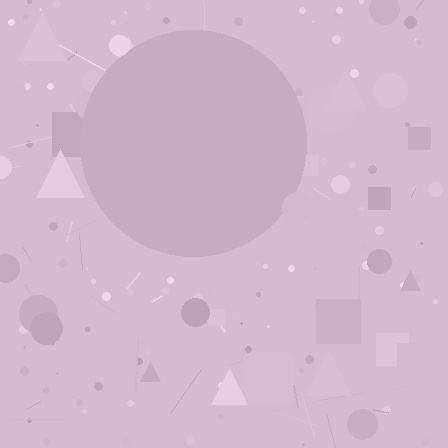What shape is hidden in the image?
A circle is hidden in the image.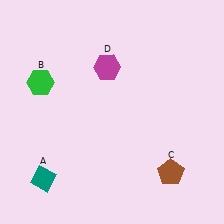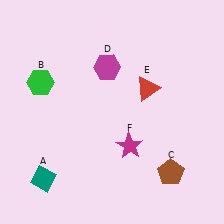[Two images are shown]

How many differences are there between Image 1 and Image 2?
There are 2 differences between the two images.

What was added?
A red triangle (E), a magenta star (F) were added in Image 2.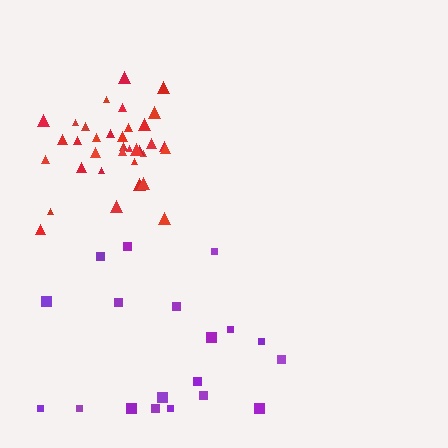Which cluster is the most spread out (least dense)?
Purple.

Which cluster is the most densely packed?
Red.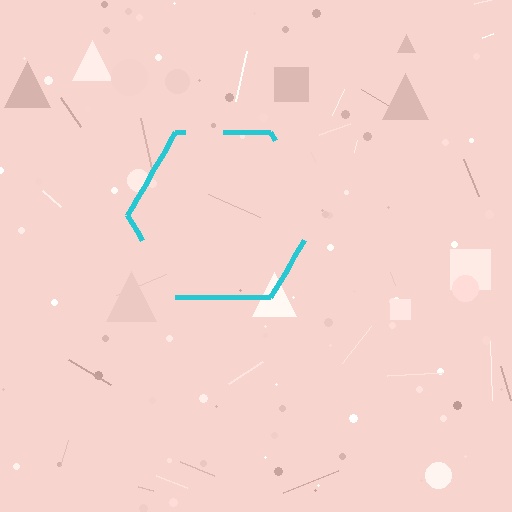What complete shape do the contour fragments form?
The contour fragments form a hexagon.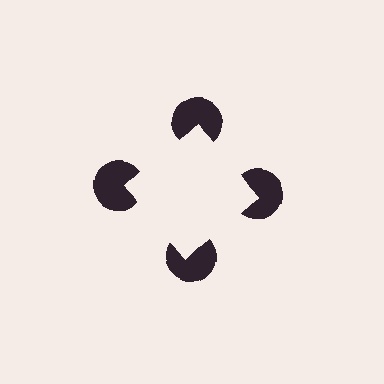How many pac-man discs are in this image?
There are 4 — one at each vertex of the illusory square.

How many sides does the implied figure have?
4 sides.